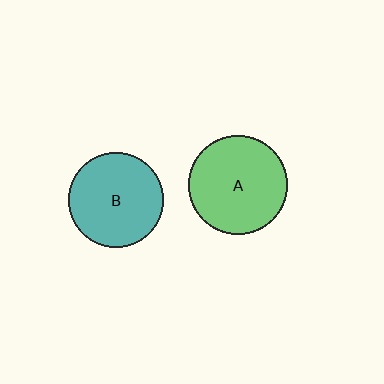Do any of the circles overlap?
No, none of the circles overlap.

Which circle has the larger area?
Circle A (green).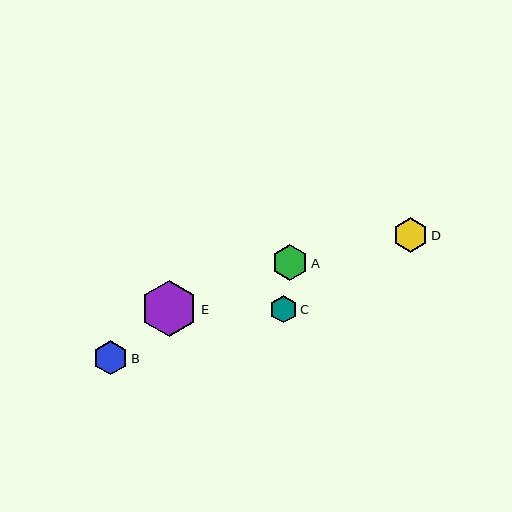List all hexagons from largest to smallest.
From largest to smallest: E, A, D, B, C.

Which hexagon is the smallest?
Hexagon C is the smallest with a size of approximately 27 pixels.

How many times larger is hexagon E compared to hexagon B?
Hexagon E is approximately 1.7 times the size of hexagon B.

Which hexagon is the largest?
Hexagon E is the largest with a size of approximately 57 pixels.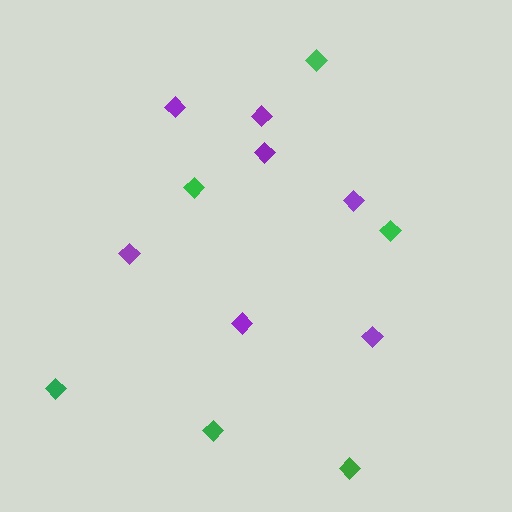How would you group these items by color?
There are 2 groups: one group of purple diamonds (7) and one group of green diamonds (6).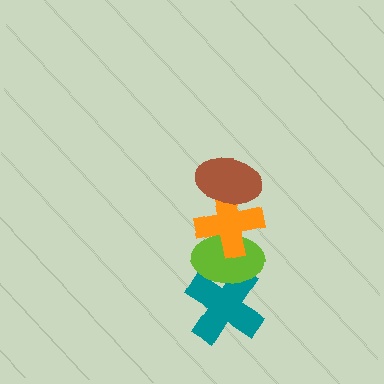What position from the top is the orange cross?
The orange cross is 2nd from the top.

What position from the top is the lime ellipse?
The lime ellipse is 3rd from the top.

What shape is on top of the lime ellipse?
The orange cross is on top of the lime ellipse.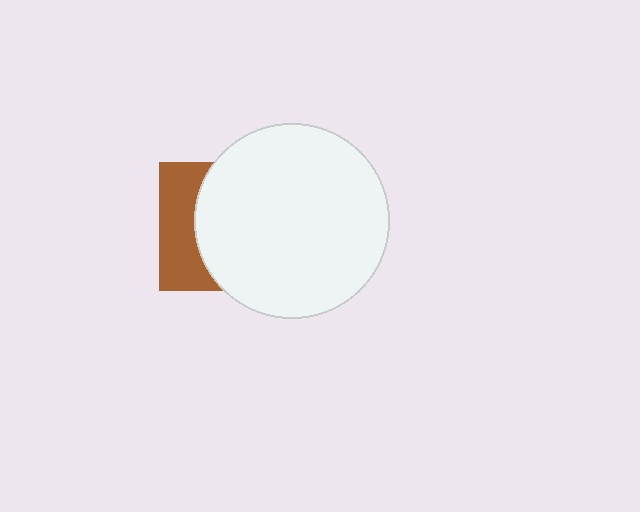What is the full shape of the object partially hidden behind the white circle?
The partially hidden object is a brown square.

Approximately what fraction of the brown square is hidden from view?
Roughly 67% of the brown square is hidden behind the white circle.